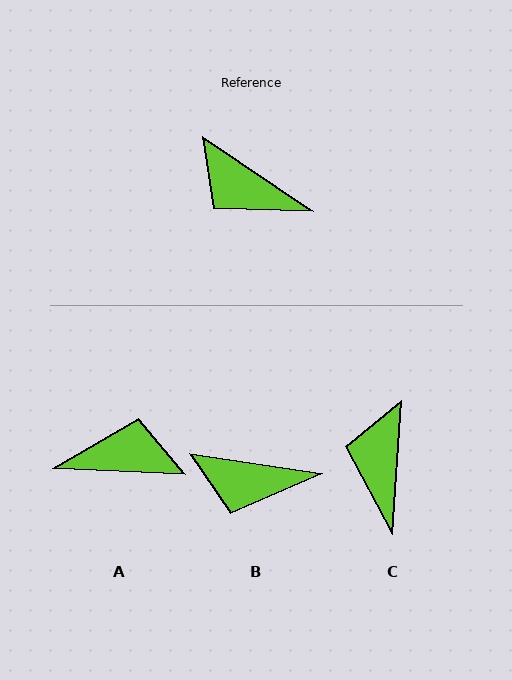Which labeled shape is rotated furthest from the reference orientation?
A, about 148 degrees away.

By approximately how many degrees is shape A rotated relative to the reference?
Approximately 148 degrees clockwise.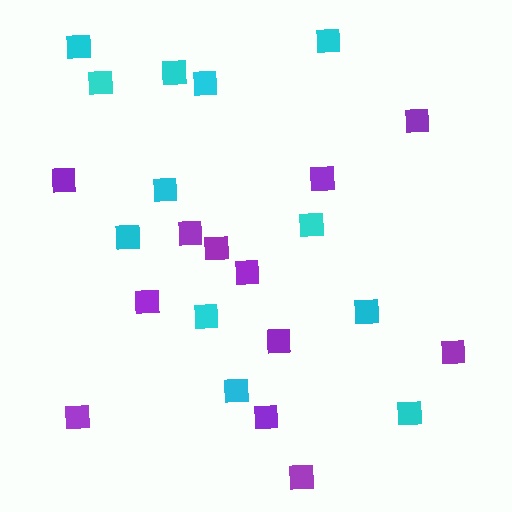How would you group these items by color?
There are 2 groups: one group of cyan squares (12) and one group of purple squares (12).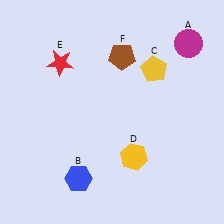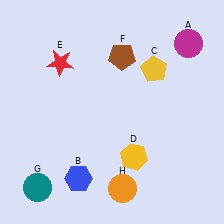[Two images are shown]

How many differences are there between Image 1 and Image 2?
There are 2 differences between the two images.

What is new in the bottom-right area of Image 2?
An orange circle (H) was added in the bottom-right area of Image 2.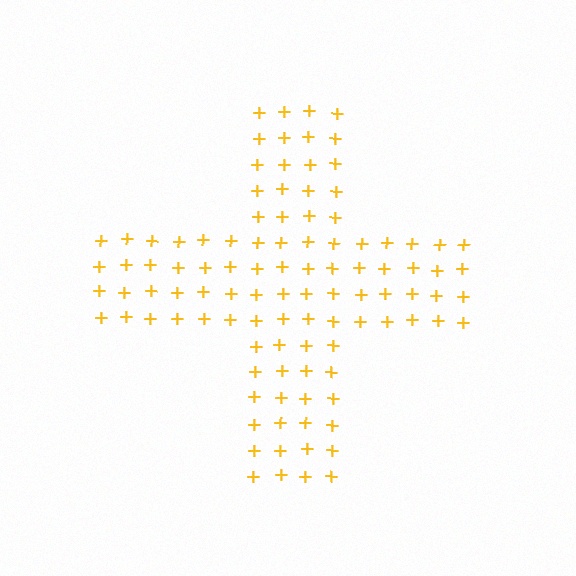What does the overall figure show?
The overall figure shows a cross.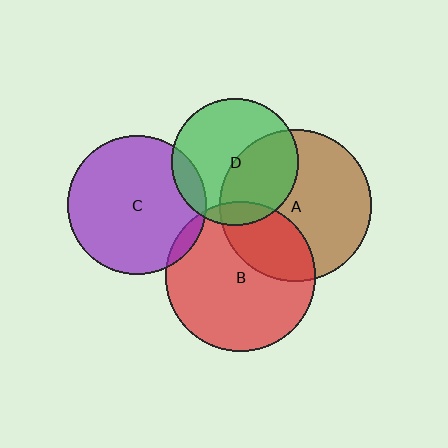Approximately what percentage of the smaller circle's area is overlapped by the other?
Approximately 5%.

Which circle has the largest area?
Circle A (brown).